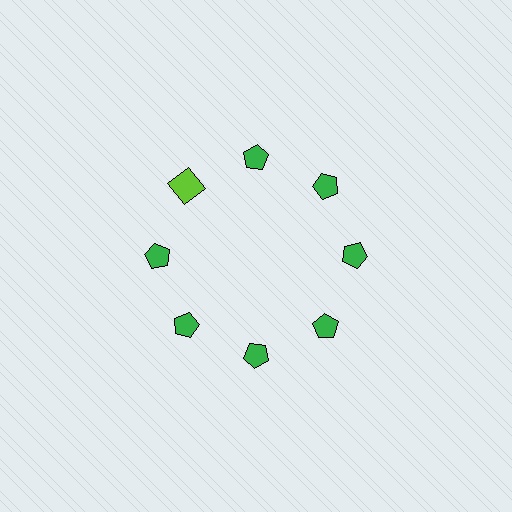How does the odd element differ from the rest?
It differs in both color (lime instead of green) and shape (square instead of pentagon).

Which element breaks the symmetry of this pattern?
The lime square at roughly the 10 o'clock position breaks the symmetry. All other shapes are green pentagons.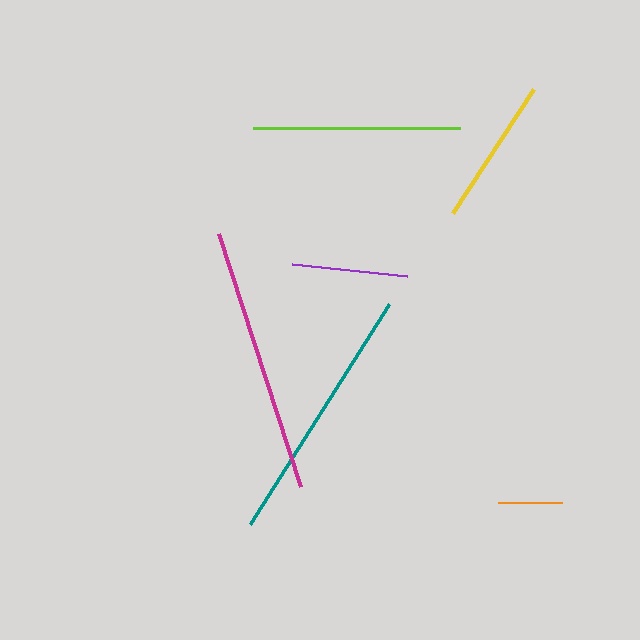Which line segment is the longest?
The magenta line is the longest at approximately 266 pixels.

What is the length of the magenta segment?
The magenta segment is approximately 266 pixels long.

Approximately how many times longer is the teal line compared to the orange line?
The teal line is approximately 4.0 times the length of the orange line.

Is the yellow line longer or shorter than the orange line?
The yellow line is longer than the orange line.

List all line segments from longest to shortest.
From longest to shortest: magenta, teal, lime, yellow, purple, orange.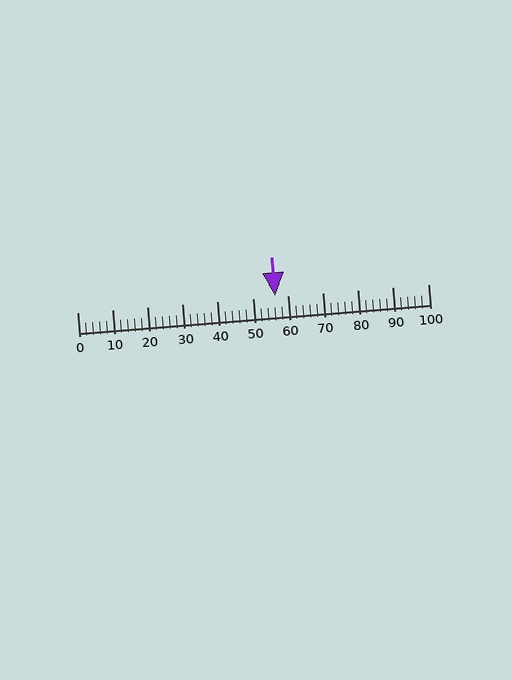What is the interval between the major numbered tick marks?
The major tick marks are spaced 10 units apart.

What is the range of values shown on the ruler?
The ruler shows values from 0 to 100.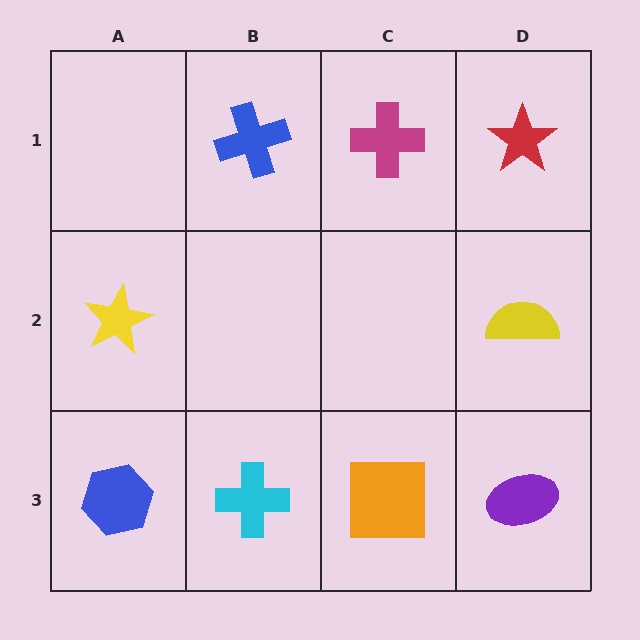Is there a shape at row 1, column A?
No, that cell is empty.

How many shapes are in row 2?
2 shapes.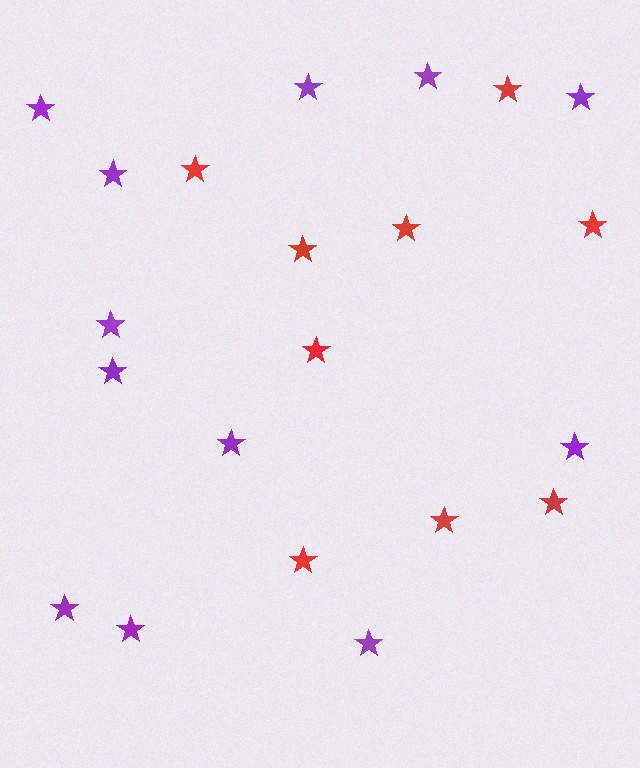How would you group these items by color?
There are 2 groups: one group of purple stars (12) and one group of red stars (9).